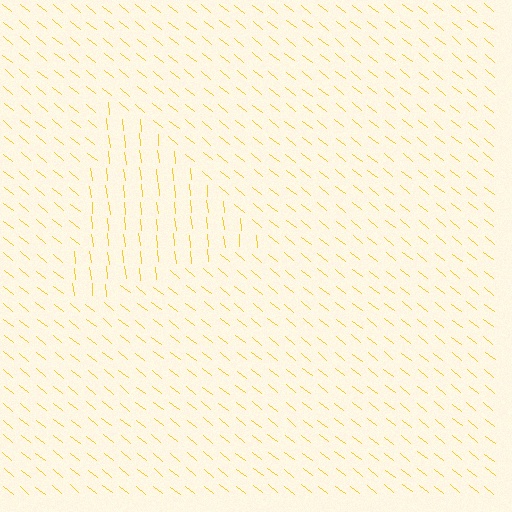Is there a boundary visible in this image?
Yes, there is a texture boundary formed by a change in line orientation.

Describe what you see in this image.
The image is filled with small yellow line segments. A triangle region in the image has lines oriented differently from the surrounding lines, creating a visible texture boundary.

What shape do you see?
I see a triangle.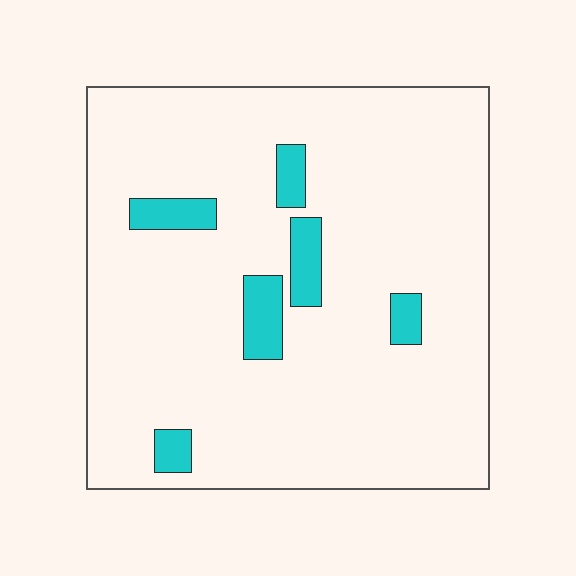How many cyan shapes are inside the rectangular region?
6.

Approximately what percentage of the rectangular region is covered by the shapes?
Approximately 10%.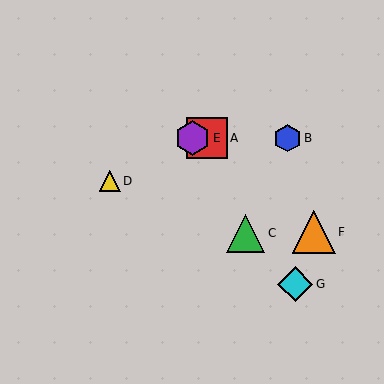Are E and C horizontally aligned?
No, E is at y≈138 and C is at y≈233.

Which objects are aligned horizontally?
Objects A, B, E are aligned horizontally.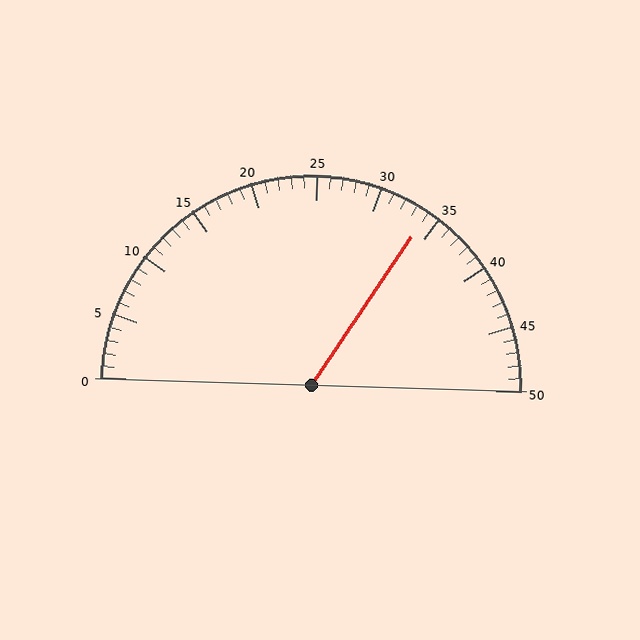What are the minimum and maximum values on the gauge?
The gauge ranges from 0 to 50.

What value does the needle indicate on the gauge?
The needle indicates approximately 34.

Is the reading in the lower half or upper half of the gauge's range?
The reading is in the upper half of the range (0 to 50).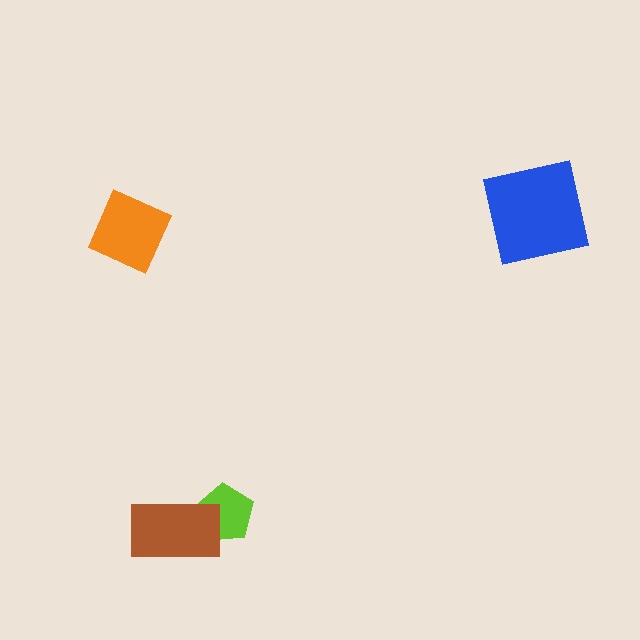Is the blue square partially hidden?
No, no other shape covers it.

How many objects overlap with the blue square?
0 objects overlap with the blue square.